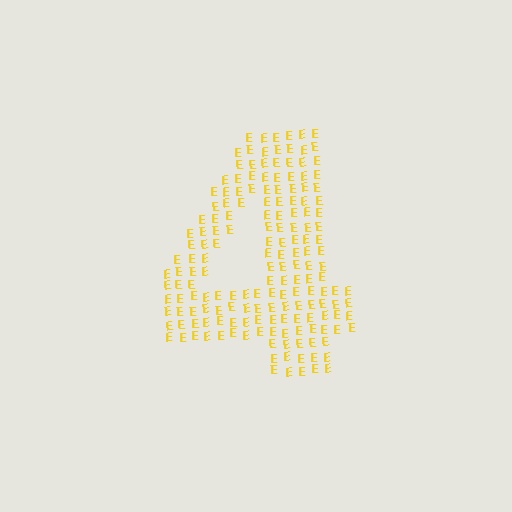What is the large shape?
The large shape is the digit 4.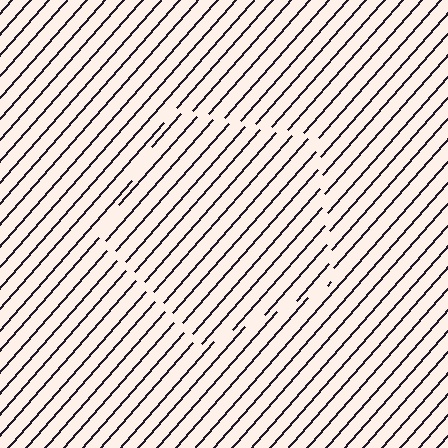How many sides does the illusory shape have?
5 sides — the line-ends trace a pentagon.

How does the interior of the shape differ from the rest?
The interior of the shape contains the same grating, shifted by half a period — the contour is defined by the phase discontinuity where line-ends from the inner and outer gratings abut.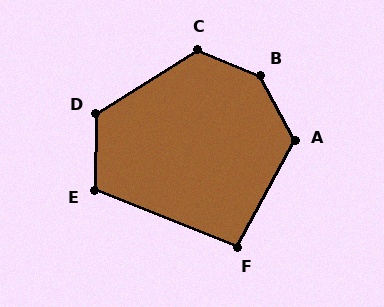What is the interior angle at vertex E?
Approximately 111 degrees (obtuse).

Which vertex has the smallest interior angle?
F, at approximately 97 degrees.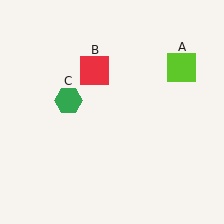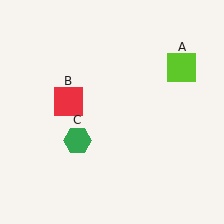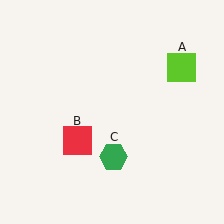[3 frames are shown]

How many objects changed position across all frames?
2 objects changed position: red square (object B), green hexagon (object C).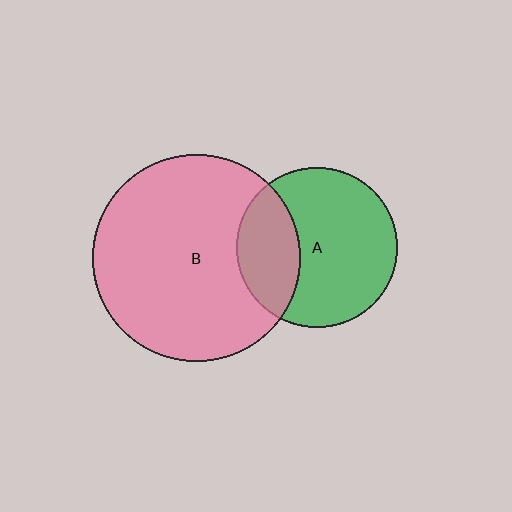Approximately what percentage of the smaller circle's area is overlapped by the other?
Approximately 30%.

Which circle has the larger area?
Circle B (pink).